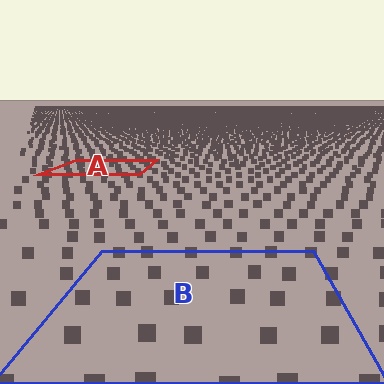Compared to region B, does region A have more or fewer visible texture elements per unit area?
Region A has more texture elements per unit area — they are packed more densely because it is farther away.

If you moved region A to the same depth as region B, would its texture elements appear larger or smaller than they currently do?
They would appear larger. At a closer depth, the same texture elements are projected at a bigger on-screen size.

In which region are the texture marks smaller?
The texture marks are smaller in region A, because it is farther away.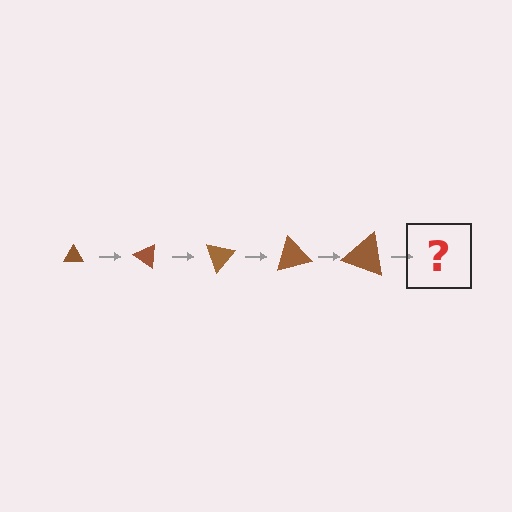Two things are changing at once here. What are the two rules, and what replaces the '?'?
The two rules are that the triangle grows larger each step and it rotates 35 degrees each step. The '?' should be a triangle, larger than the previous one and rotated 175 degrees from the start.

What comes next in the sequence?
The next element should be a triangle, larger than the previous one and rotated 175 degrees from the start.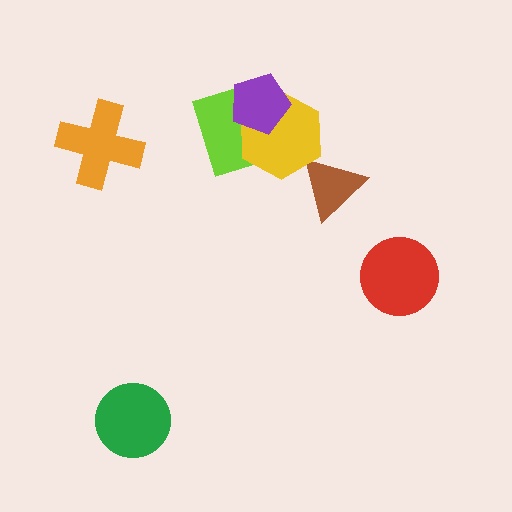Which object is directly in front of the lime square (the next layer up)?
The yellow hexagon is directly in front of the lime square.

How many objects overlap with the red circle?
0 objects overlap with the red circle.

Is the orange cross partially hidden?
No, no other shape covers it.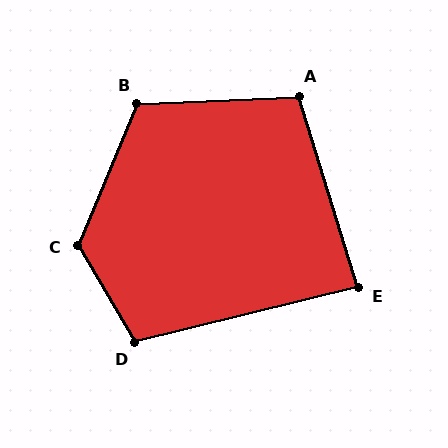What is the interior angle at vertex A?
Approximately 104 degrees (obtuse).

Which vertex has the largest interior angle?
C, at approximately 127 degrees.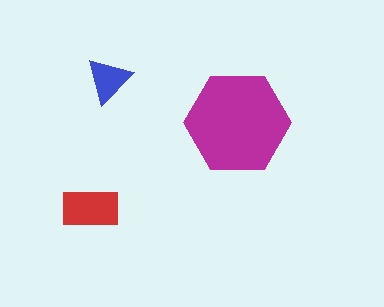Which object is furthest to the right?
The magenta hexagon is rightmost.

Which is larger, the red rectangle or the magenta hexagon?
The magenta hexagon.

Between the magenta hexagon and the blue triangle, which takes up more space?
The magenta hexagon.